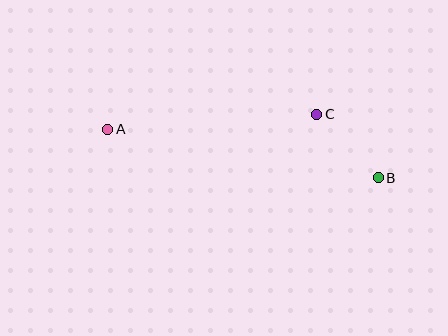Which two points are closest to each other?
Points B and C are closest to each other.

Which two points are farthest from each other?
Points A and B are farthest from each other.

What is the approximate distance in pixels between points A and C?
The distance between A and C is approximately 209 pixels.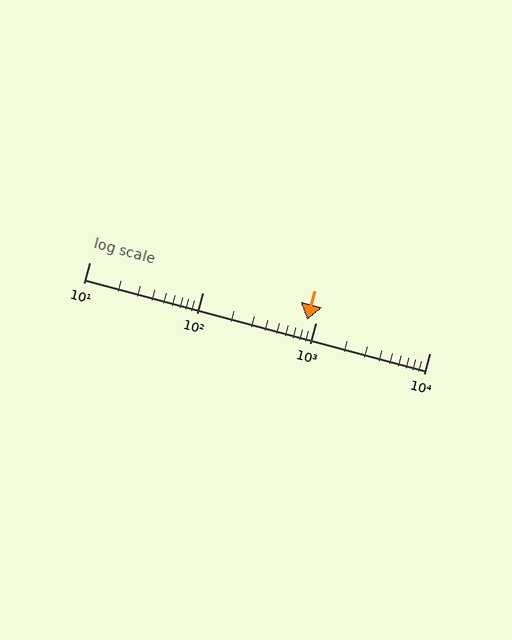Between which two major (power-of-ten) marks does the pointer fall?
The pointer is between 100 and 1000.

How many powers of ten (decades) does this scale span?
The scale spans 3 decades, from 10 to 10000.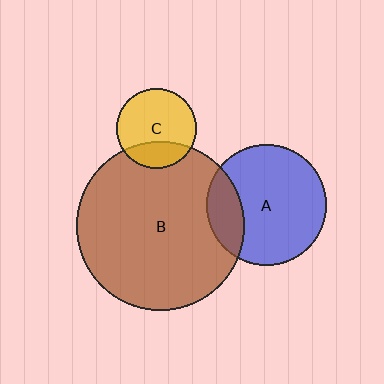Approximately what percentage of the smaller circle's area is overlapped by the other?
Approximately 20%.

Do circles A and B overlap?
Yes.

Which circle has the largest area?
Circle B (brown).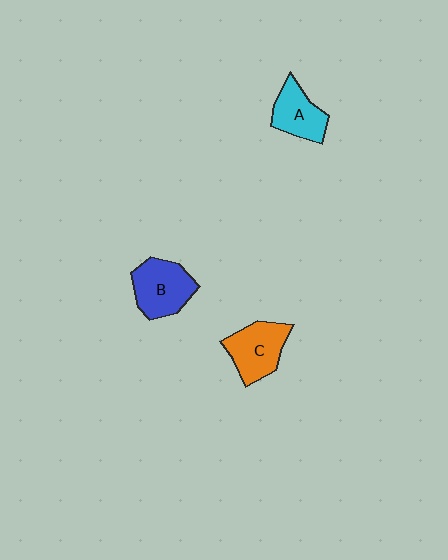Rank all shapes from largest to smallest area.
From largest to smallest: B (blue), C (orange), A (cyan).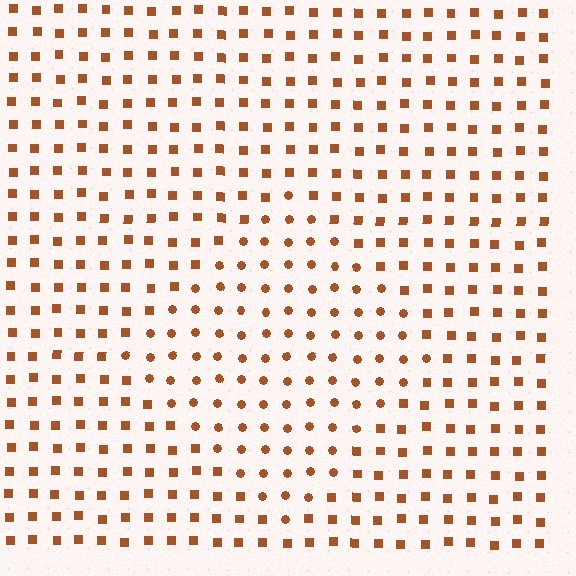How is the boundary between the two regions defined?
The boundary is defined by a change in element shape: circles inside vs. squares outside. All elements share the same color and spacing.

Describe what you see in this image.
The image is filled with small brown elements arranged in a uniform grid. A diamond-shaped region contains circles, while the surrounding area contains squares. The boundary is defined purely by the change in element shape.